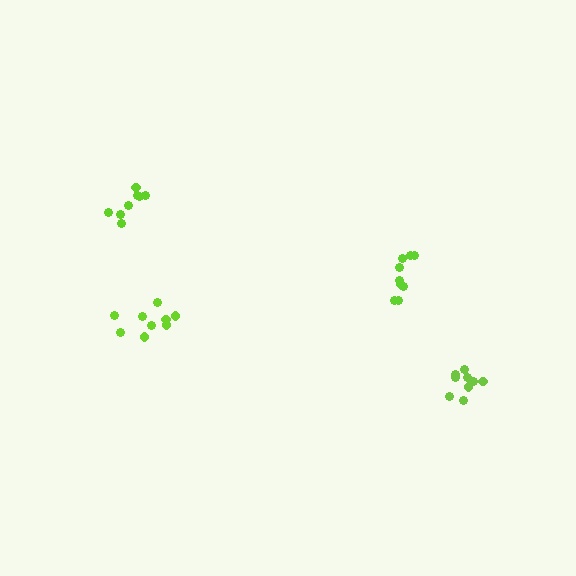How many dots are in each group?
Group 1: 9 dots, Group 2: 9 dots, Group 3: 9 dots, Group 4: 8 dots (35 total).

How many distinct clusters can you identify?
There are 4 distinct clusters.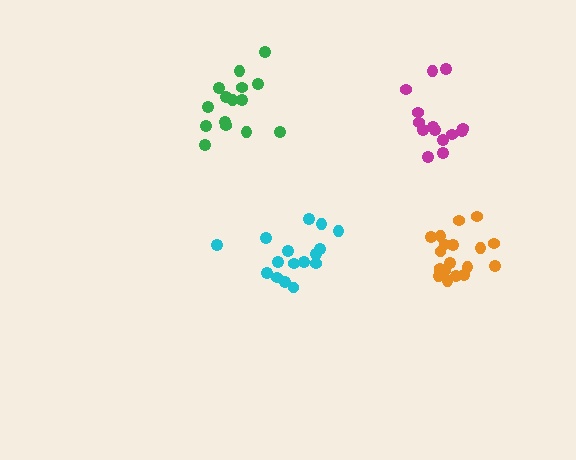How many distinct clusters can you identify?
There are 4 distinct clusters.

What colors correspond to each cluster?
The clusters are colored: green, cyan, orange, magenta.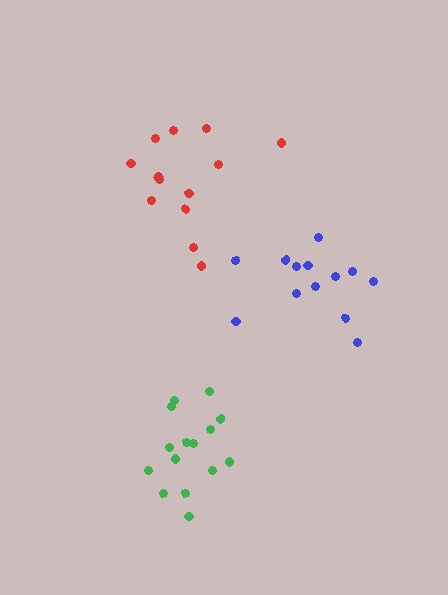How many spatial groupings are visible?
There are 3 spatial groupings.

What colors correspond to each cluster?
The clusters are colored: green, red, blue.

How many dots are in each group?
Group 1: 15 dots, Group 2: 13 dots, Group 3: 13 dots (41 total).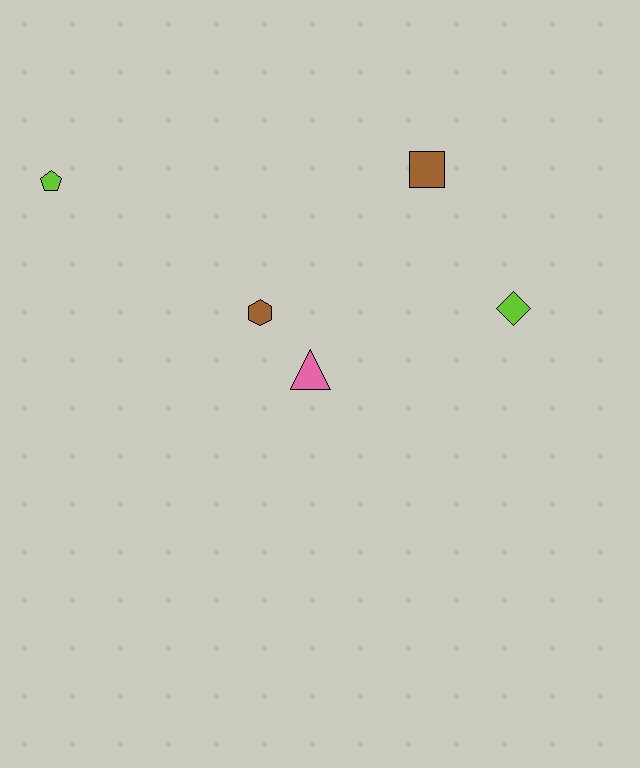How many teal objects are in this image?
There are no teal objects.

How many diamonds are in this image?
There is 1 diamond.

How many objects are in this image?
There are 5 objects.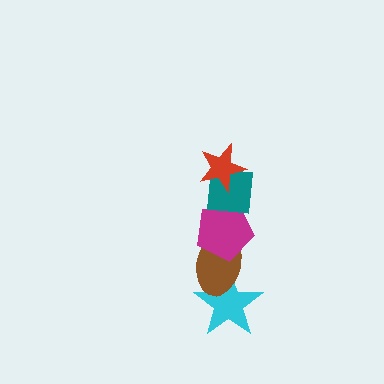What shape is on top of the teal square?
The red star is on top of the teal square.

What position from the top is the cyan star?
The cyan star is 5th from the top.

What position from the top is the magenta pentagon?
The magenta pentagon is 3rd from the top.